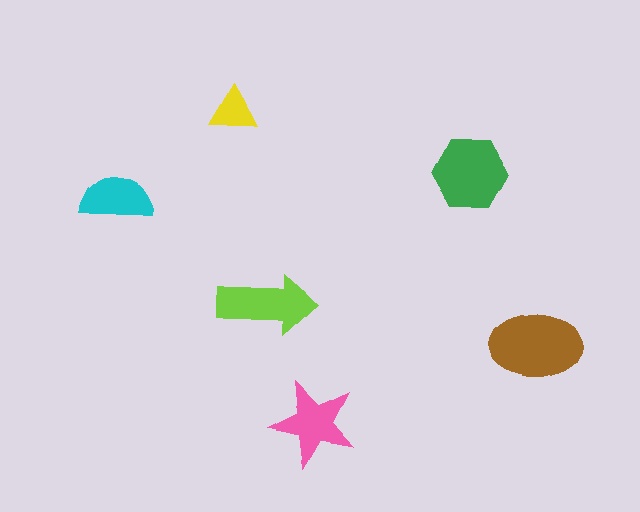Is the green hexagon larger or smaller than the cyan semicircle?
Larger.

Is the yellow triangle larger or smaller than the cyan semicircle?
Smaller.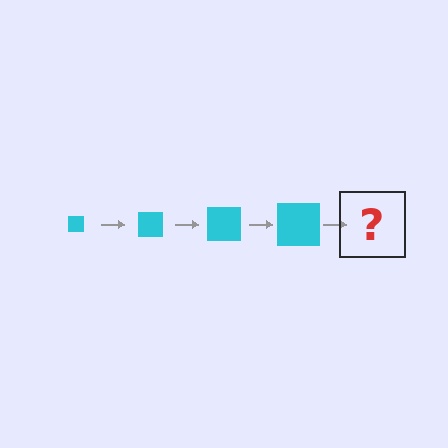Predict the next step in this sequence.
The next step is a cyan square, larger than the previous one.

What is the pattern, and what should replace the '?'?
The pattern is that the square gets progressively larger each step. The '?' should be a cyan square, larger than the previous one.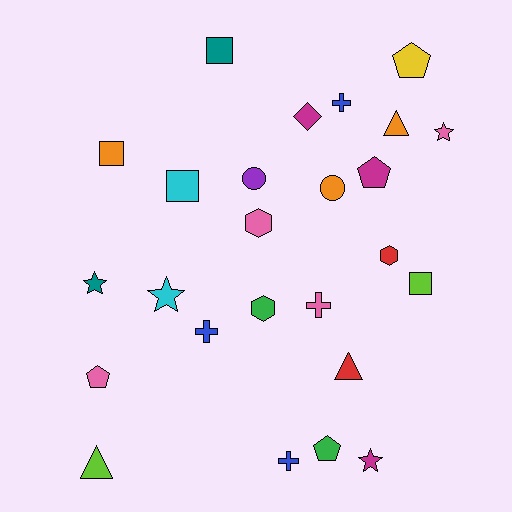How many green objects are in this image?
There are 2 green objects.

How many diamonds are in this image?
There is 1 diamond.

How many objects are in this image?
There are 25 objects.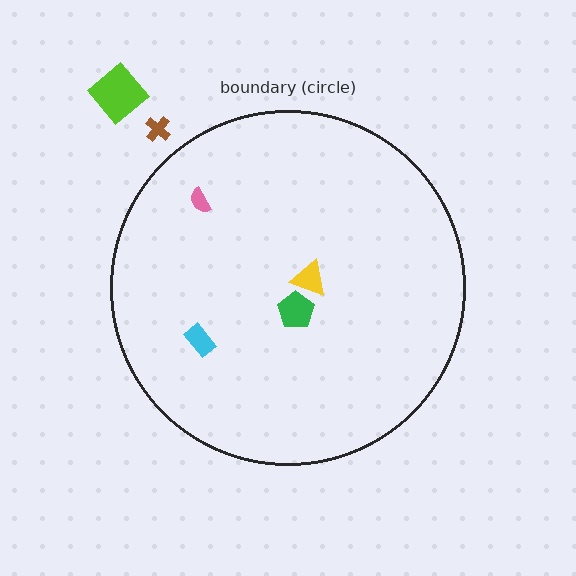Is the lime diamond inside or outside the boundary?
Outside.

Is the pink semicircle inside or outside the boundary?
Inside.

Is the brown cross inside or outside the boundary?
Outside.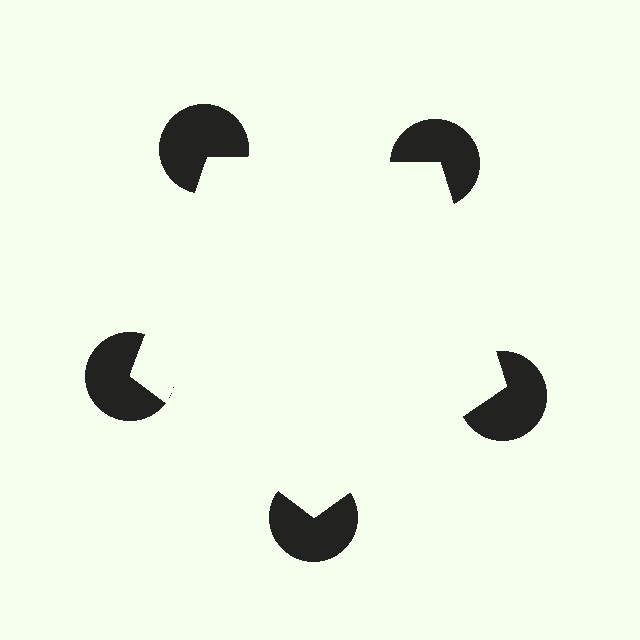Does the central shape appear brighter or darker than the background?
It typically appears slightly brighter than the background, even though no actual brightness change is drawn.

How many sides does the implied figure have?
5 sides.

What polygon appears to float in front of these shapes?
An illusory pentagon — its edges are inferred from the aligned wedge cuts in the pac-man discs, not physically drawn.